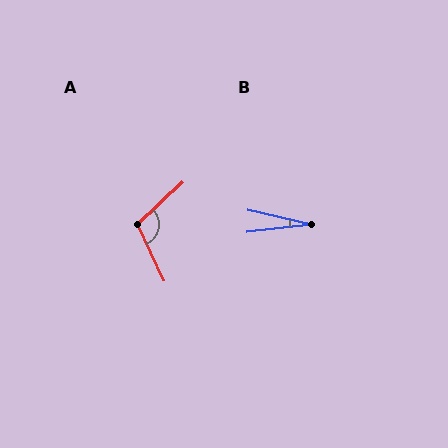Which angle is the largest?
A, at approximately 107 degrees.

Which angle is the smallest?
B, at approximately 20 degrees.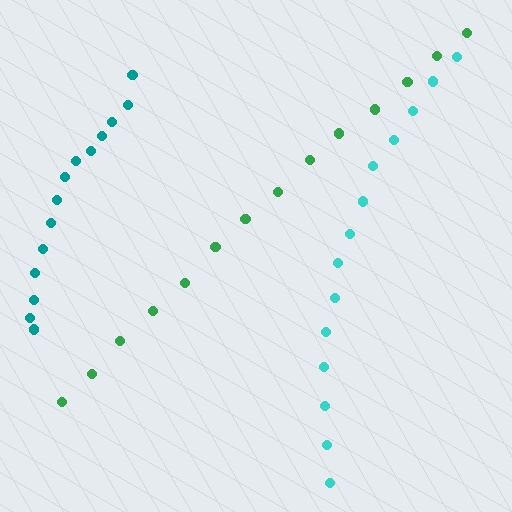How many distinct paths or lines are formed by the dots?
There are 3 distinct paths.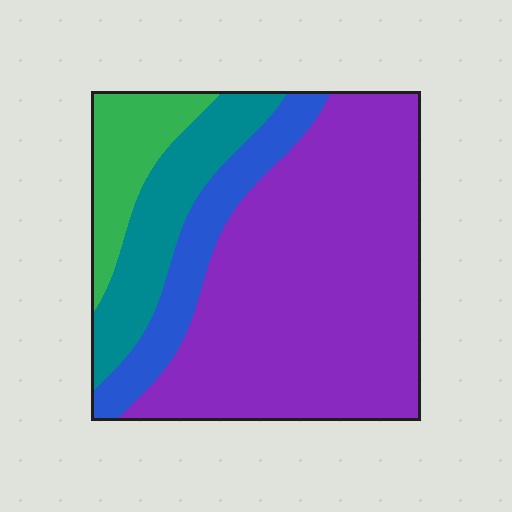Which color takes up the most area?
Purple, at roughly 60%.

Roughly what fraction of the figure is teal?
Teal takes up about one sixth (1/6) of the figure.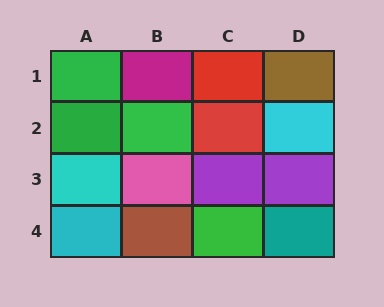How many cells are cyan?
3 cells are cyan.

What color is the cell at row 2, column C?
Red.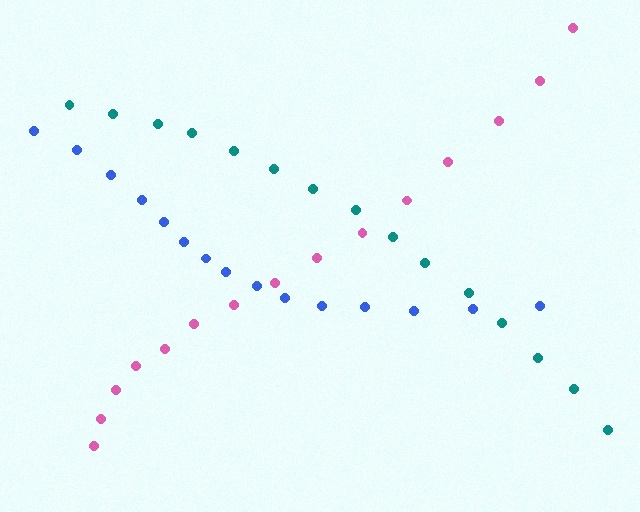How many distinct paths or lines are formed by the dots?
There are 3 distinct paths.